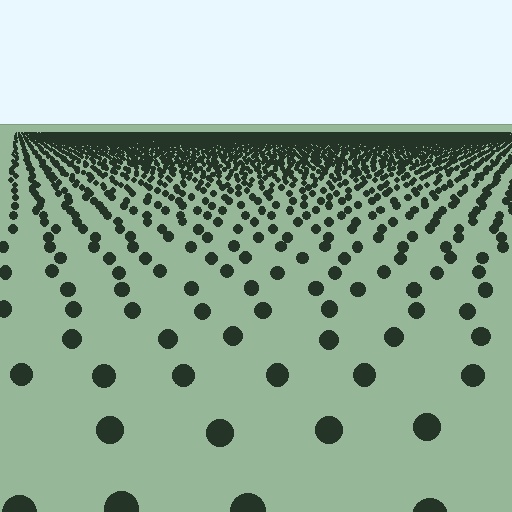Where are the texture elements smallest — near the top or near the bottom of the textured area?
Near the top.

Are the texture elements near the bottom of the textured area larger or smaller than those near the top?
Larger. Near the bottom, elements are closer to the viewer and appear at a bigger on-screen size.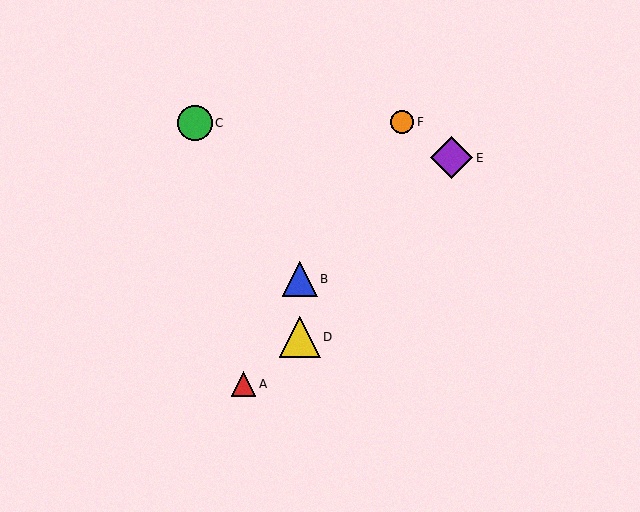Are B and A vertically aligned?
No, B is at x≈300 and A is at x≈244.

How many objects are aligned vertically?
2 objects (B, D) are aligned vertically.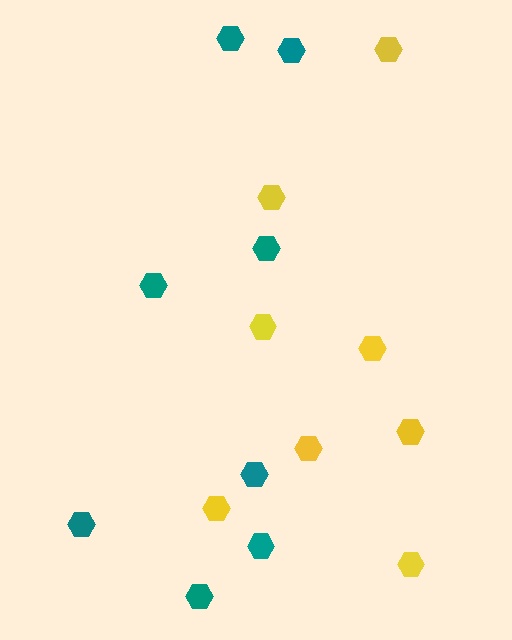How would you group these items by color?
There are 2 groups: one group of yellow hexagons (8) and one group of teal hexagons (8).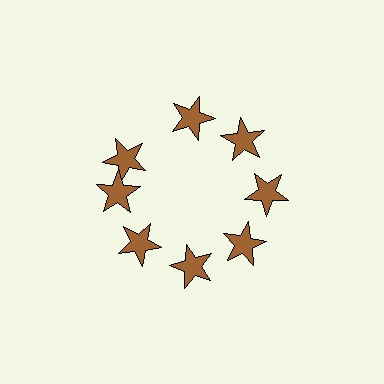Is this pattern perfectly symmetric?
No. The 8 brown stars are arranged in a ring, but one element near the 10 o'clock position is rotated out of alignment along the ring, breaking the 8-fold rotational symmetry.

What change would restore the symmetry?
The symmetry would be restored by rotating it back into even spacing with its neighbors so that all 8 stars sit at equal angles and equal distance from the center.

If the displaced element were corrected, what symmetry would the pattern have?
It would have 8-fold rotational symmetry — the pattern would map onto itself every 45 degrees.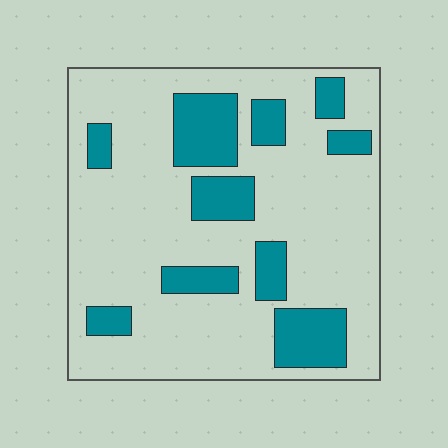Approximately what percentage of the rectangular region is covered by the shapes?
Approximately 25%.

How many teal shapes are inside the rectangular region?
10.